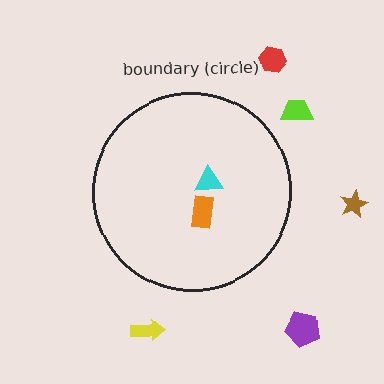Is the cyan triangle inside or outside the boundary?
Inside.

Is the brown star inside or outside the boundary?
Outside.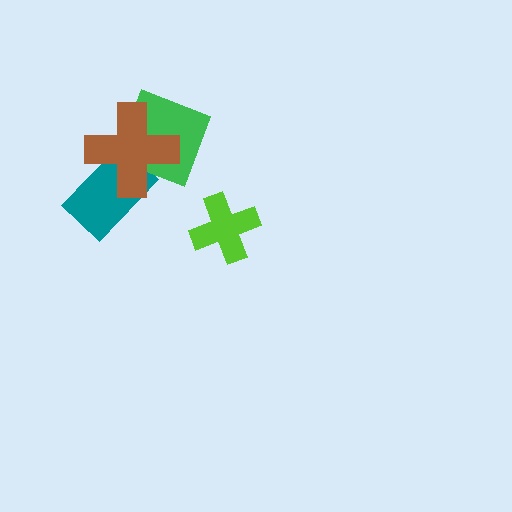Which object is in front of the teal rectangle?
The brown cross is in front of the teal rectangle.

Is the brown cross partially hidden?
No, no other shape covers it.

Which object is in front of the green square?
The brown cross is in front of the green square.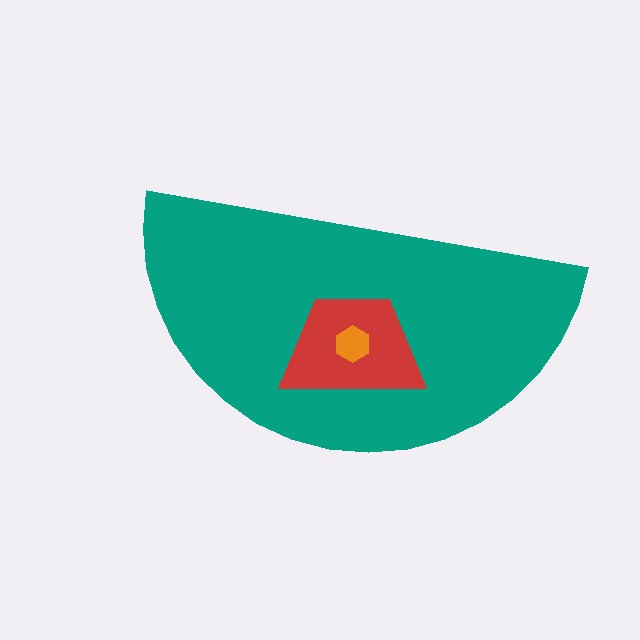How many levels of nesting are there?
3.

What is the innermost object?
The orange hexagon.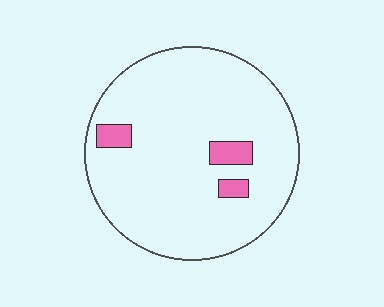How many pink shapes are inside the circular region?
3.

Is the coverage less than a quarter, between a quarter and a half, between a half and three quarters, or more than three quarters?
Less than a quarter.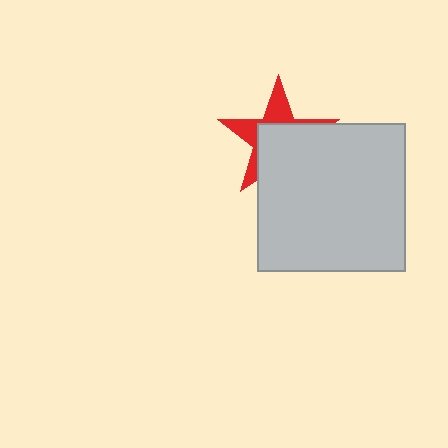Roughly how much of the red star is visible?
A small part of it is visible (roughly 42%).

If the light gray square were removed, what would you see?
You would see the complete red star.